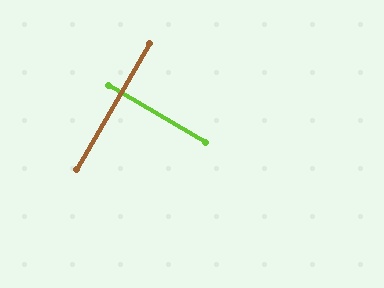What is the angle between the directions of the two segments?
Approximately 89 degrees.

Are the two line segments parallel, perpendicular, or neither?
Perpendicular — they meet at approximately 89°.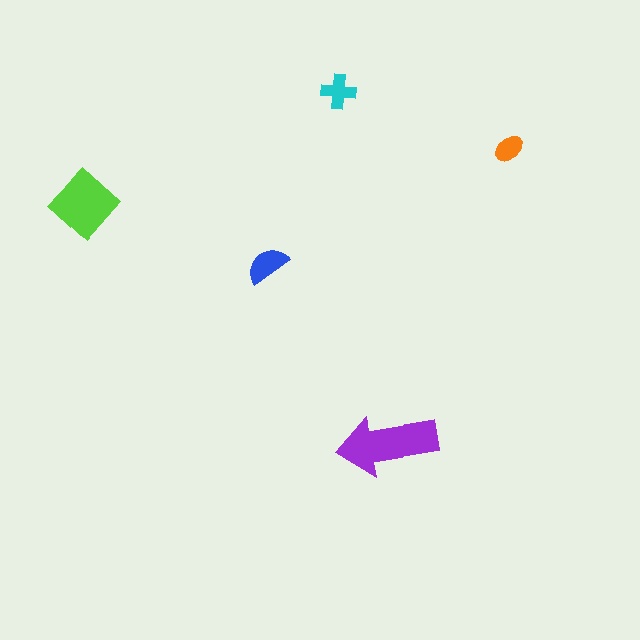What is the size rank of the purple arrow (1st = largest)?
1st.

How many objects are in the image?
There are 5 objects in the image.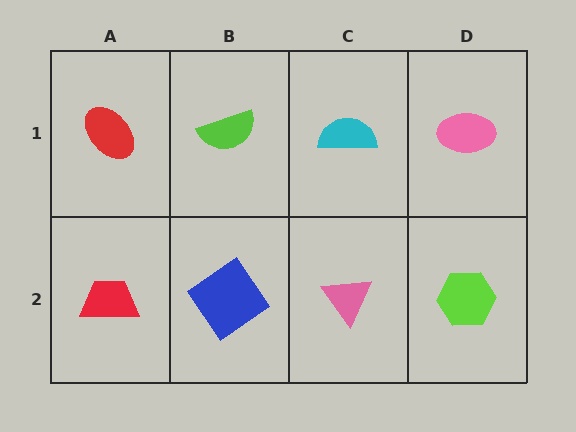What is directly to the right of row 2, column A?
A blue diamond.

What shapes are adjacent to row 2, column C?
A cyan semicircle (row 1, column C), a blue diamond (row 2, column B), a lime hexagon (row 2, column D).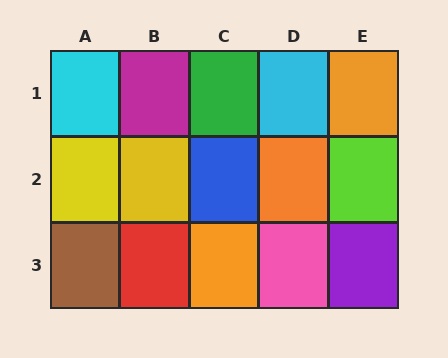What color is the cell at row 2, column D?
Orange.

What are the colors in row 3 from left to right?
Brown, red, orange, pink, purple.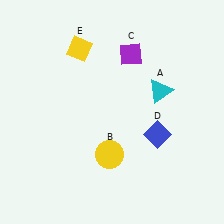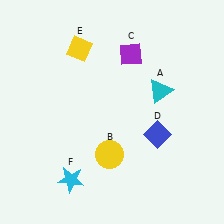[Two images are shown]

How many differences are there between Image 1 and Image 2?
There is 1 difference between the two images.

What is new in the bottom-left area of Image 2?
A cyan star (F) was added in the bottom-left area of Image 2.